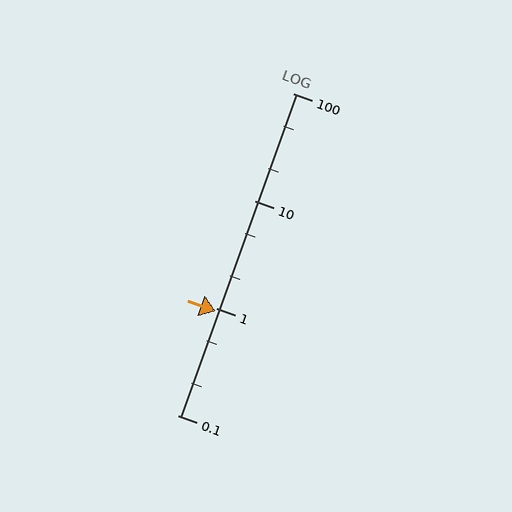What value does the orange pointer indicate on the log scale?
The pointer indicates approximately 0.94.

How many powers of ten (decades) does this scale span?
The scale spans 3 decades, from 0.1 to 100.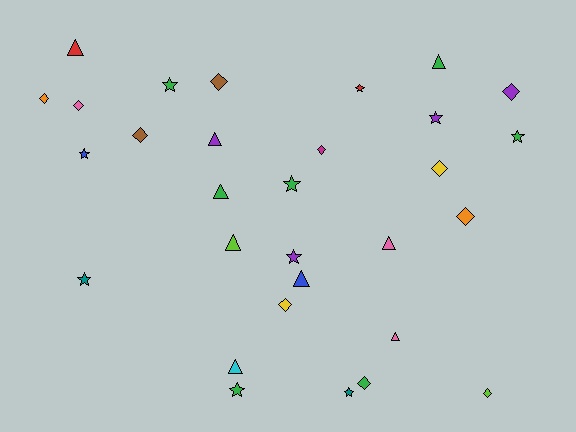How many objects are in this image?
There are 30 objects.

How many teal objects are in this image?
There are 2 teal objects.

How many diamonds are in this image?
There are 11 diamonds.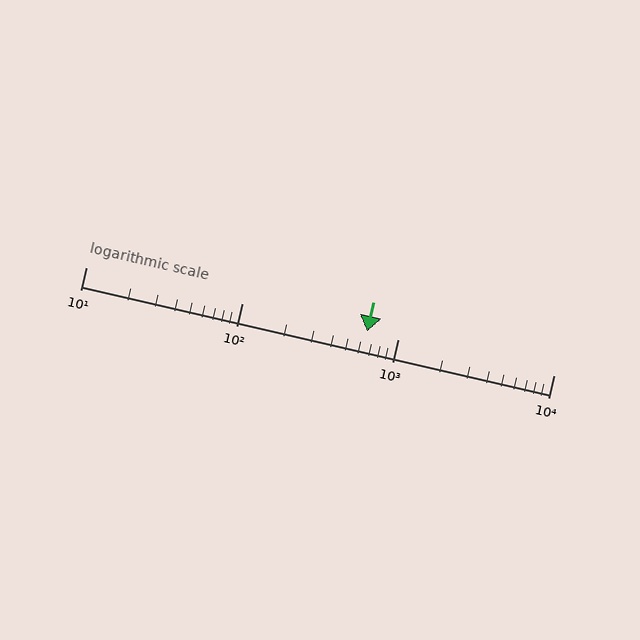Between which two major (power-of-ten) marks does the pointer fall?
The pointer is between 100 and 1000.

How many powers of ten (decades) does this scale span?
The scale spans 3 decades, from 10 to 10000.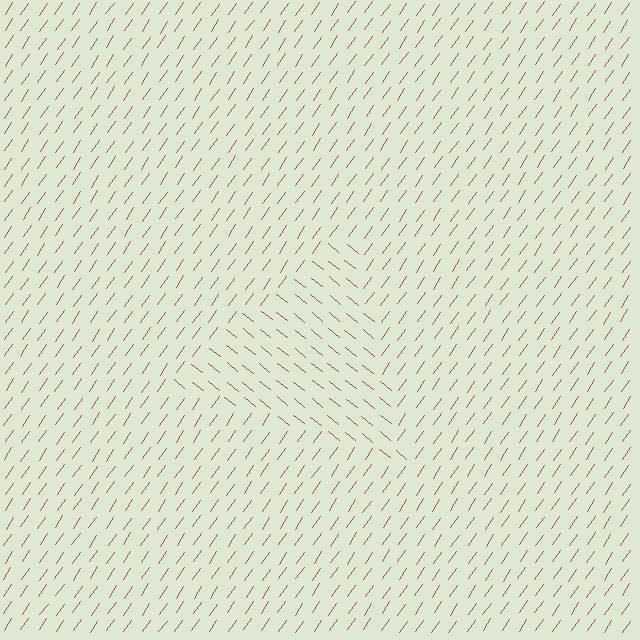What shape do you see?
I see a triangle.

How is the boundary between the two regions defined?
The boundary is defined purely by a change in line orientation (approximately 86 degrees difference). All lines are the same color and thickness.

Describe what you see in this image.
The image is filled with small brown line segments. A triangle region in the image has lines oriented differently from the surrounding lines, creating a visible texture boundary.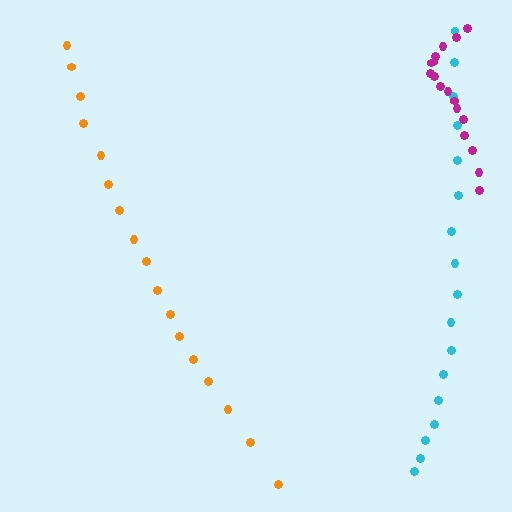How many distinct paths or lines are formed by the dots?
There are 3 distinct paths.